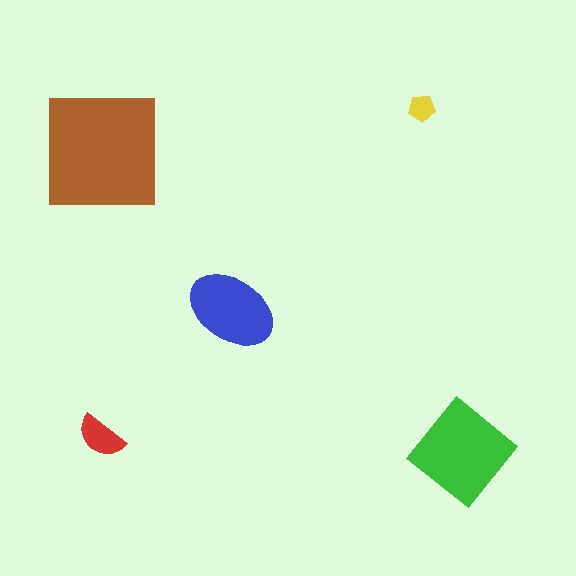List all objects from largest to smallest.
The brown square, the green diamond, the blue ellipse, the red semicircle, the yellow pentagon.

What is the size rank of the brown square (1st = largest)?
1st.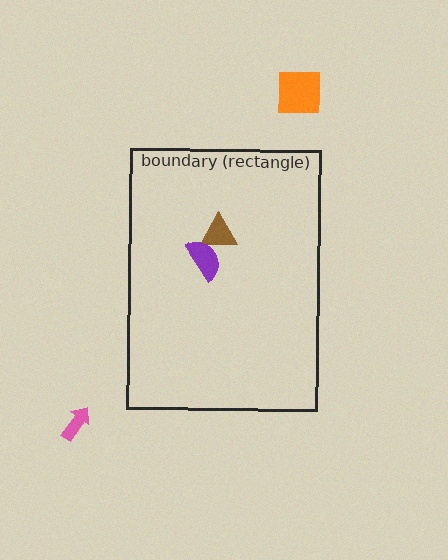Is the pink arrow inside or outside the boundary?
Outside.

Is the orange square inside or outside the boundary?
Outside.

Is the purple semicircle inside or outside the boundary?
Inside.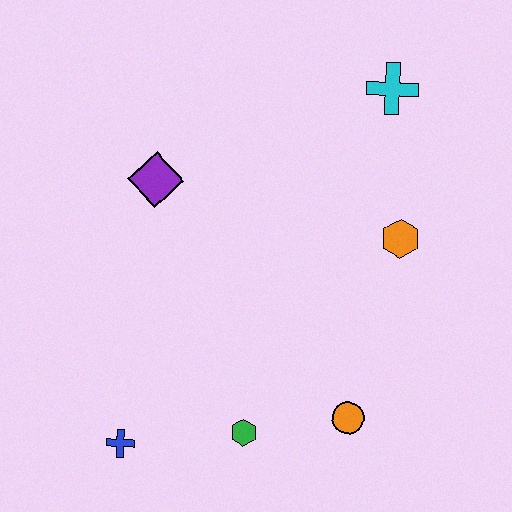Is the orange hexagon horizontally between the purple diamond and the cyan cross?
No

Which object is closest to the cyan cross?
The orange hexagon is closest to the cyan cross.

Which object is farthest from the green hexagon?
The cyan cross is farthest from the green hexagon.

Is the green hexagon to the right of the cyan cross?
No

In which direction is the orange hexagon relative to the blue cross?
The orange hexagon is to the right of the blue cross.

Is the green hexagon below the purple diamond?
Yes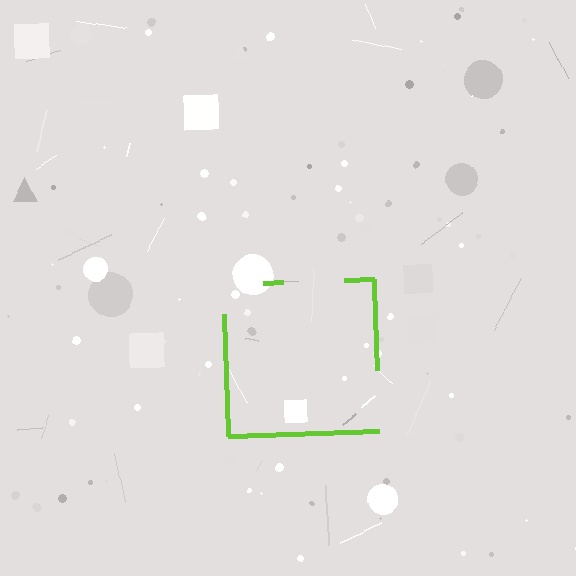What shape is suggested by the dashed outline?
The dashed outline suggests a square.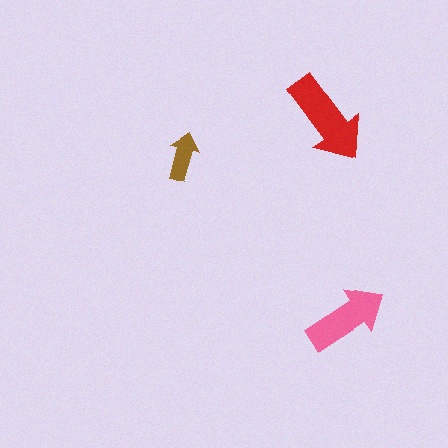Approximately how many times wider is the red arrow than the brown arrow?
About 2 times wider.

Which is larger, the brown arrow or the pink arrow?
The pink one.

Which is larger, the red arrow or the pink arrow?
The red one.